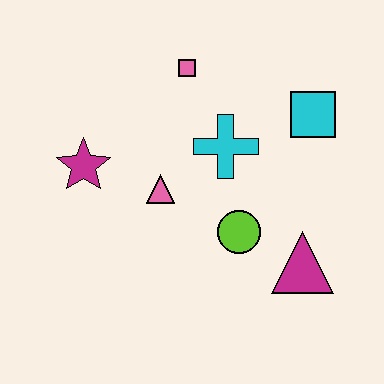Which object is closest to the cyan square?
The cyan cross is closest to the cyan square.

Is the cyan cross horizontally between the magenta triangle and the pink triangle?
Yes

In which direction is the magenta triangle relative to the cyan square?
The magenta triangle is below the cyan square.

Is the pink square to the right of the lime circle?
No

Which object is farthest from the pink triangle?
The cyan square is farthest from the pink triangle.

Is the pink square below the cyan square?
No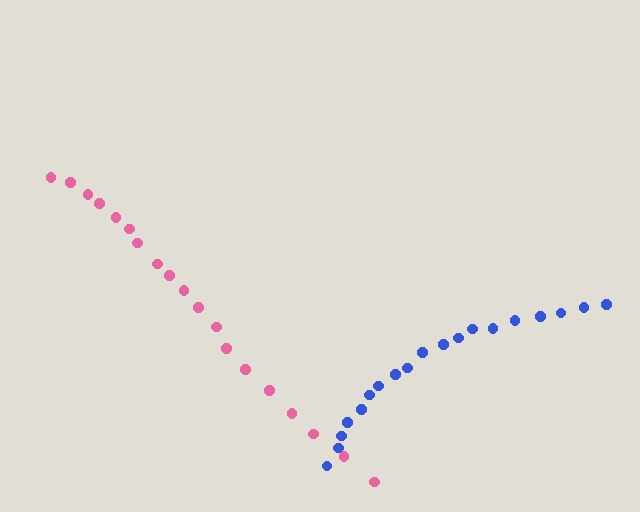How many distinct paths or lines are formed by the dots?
There are 2 distinct paths.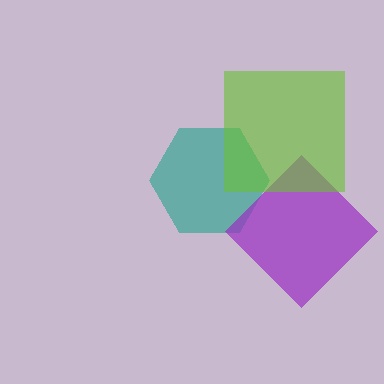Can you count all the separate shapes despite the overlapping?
Yes, there are 3 separate shapes.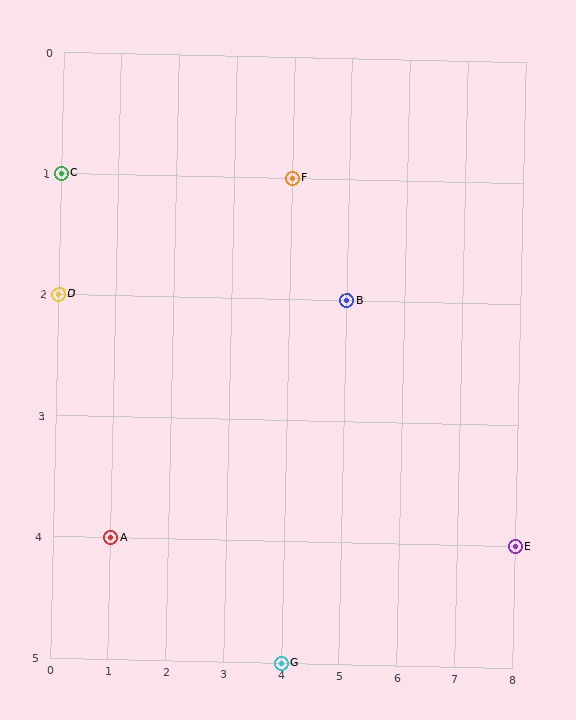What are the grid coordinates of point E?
Point E is at grid coordinates (8, 4).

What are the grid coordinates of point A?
Point A is at grid coordinates (1, 4).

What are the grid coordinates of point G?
Point G is at grid coordinates (4, 5).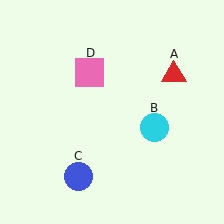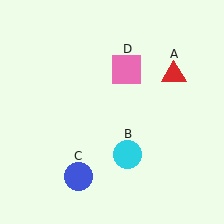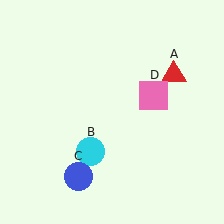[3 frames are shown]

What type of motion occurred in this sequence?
The cyan circle (object B), pink square (object D) rotated clockwise around the center of the scene.